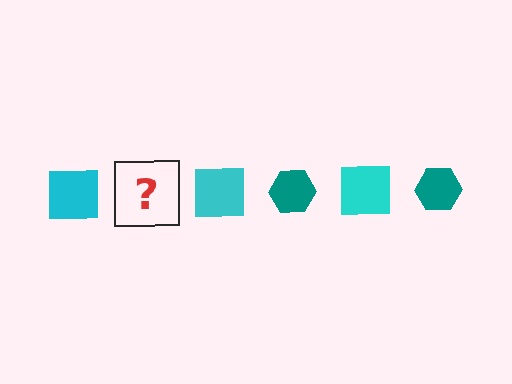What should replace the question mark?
The question mark should be replaced with a teal hexagon.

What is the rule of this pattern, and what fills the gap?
The rule is that the pattern alternates between cyan square and teal hexagon. The gap should be filled with a teal hexagon.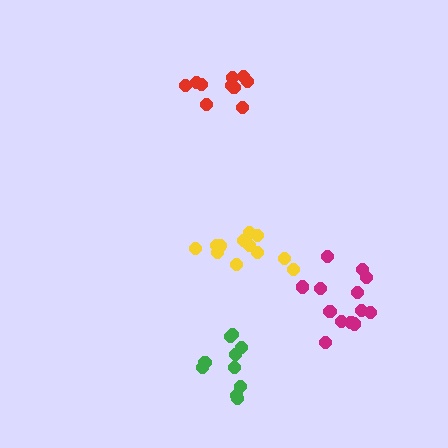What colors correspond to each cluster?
The clusters are colored: yellow, green, magenta, red.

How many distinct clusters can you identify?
There are 4 distinct clusters.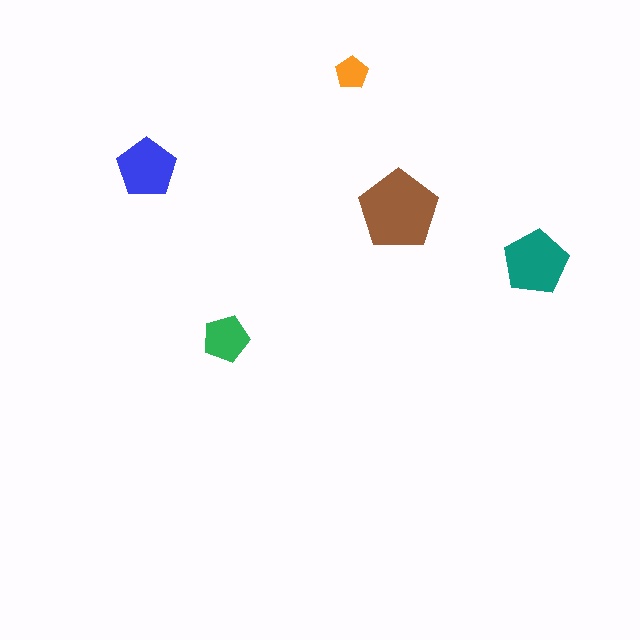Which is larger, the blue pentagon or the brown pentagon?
The brown one.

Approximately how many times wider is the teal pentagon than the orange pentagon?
About 2 times wider.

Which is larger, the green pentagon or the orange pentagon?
The green one.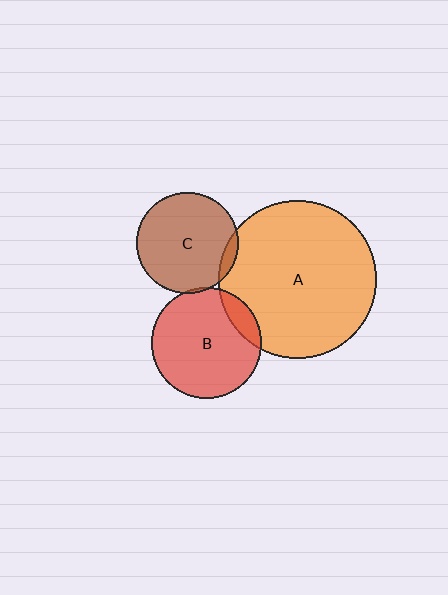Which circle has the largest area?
Circle A (orange).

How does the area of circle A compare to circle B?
Approximately 2.0 times.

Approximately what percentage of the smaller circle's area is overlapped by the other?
Approximately 10%.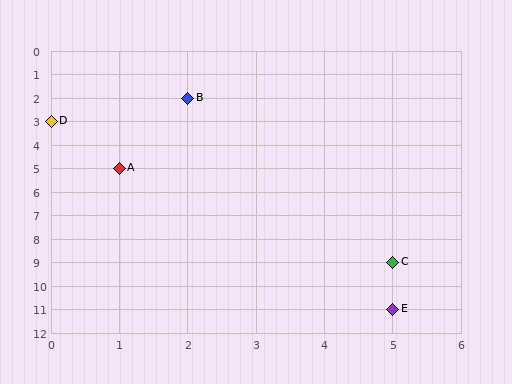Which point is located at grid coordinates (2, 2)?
Point B is at (2, 2).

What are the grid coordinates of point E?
Point E is at grid coordinates (5, 11).